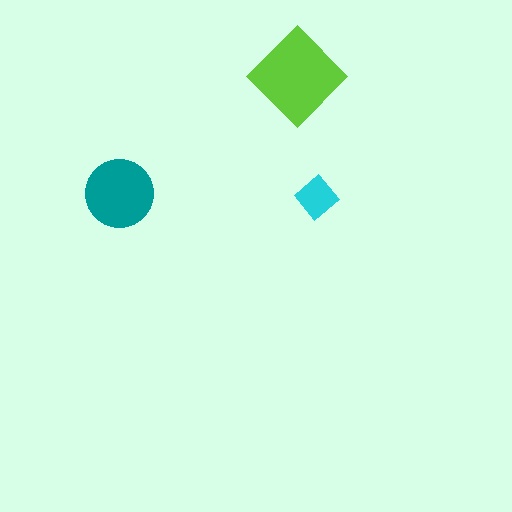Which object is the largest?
The lime diamond.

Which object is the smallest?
The cyan diamond.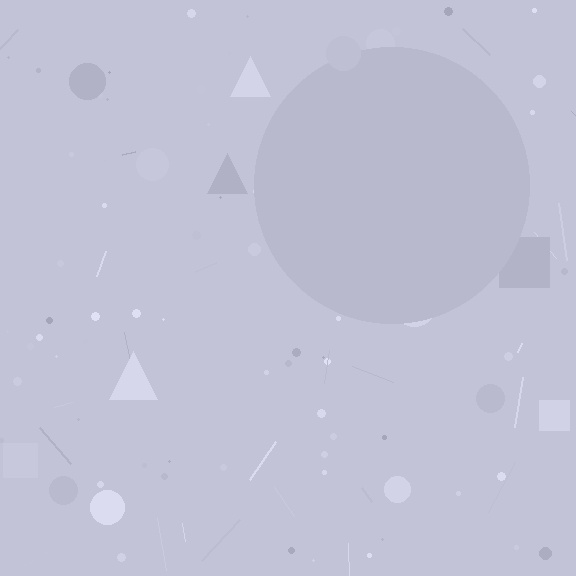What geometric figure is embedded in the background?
A circle is embedded in the background.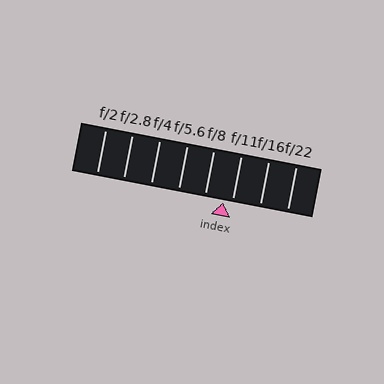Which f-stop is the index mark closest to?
The index mark is closest to f/11.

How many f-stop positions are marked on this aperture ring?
There are 8 f-stop positions marked.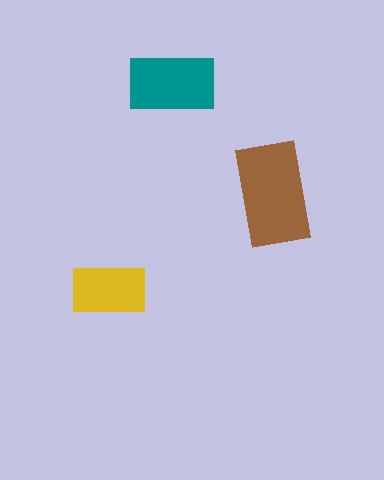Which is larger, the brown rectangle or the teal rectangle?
The brown one.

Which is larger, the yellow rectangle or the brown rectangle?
The brown one.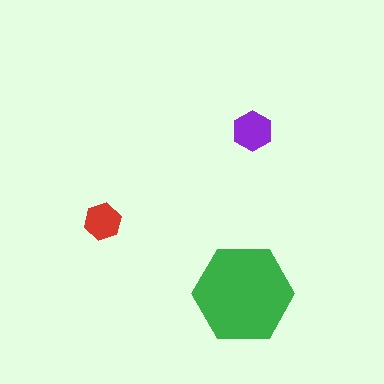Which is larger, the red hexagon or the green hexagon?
The green one.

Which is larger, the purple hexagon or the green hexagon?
The green one.